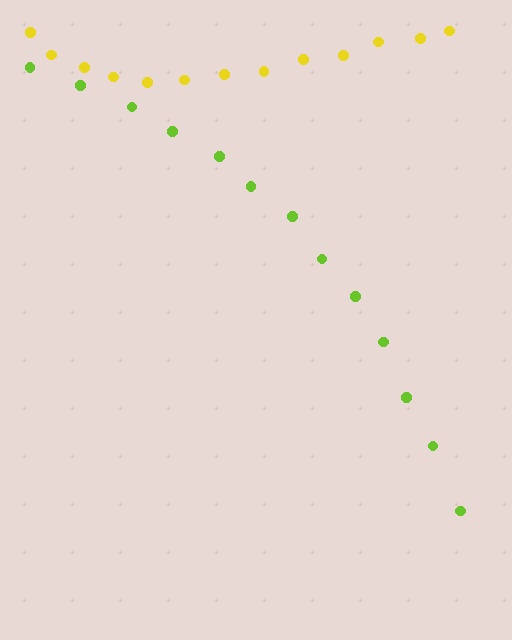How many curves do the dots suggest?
There are 2 distinct paths.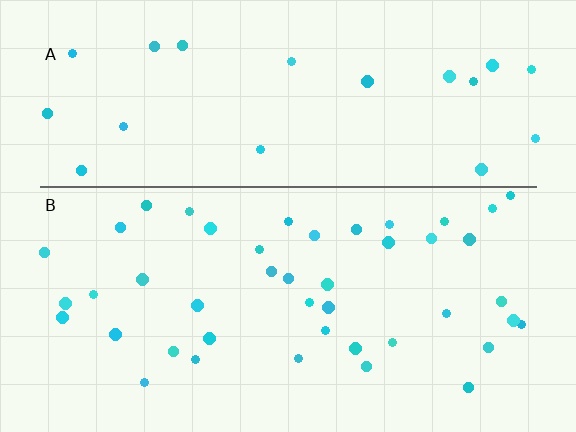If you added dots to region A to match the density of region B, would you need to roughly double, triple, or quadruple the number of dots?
Approximately double.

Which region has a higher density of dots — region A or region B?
B (the bottom).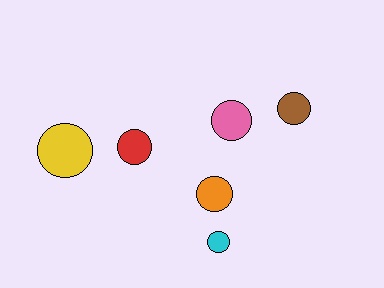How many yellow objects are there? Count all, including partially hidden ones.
There is 1 yellow object.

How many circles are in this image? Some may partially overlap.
There are 6 circles.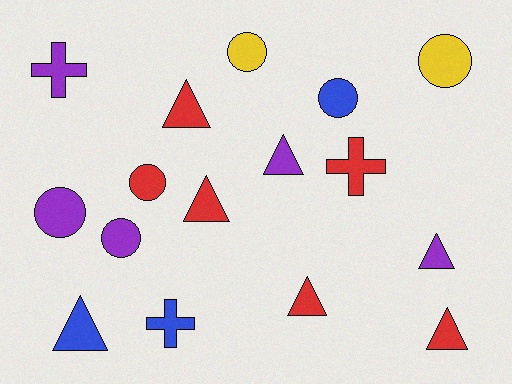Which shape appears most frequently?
Triangle, with 7 objects.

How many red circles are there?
There is 1 red circle.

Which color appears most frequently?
Red, with 6 objects.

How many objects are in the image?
There are 16 objects.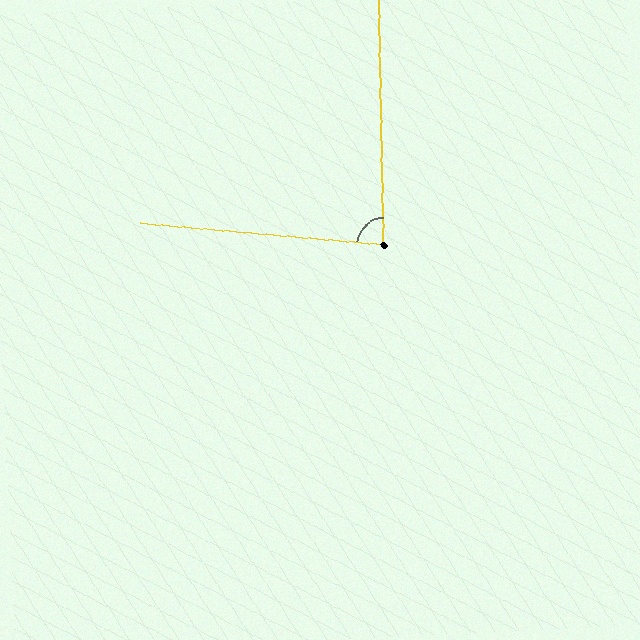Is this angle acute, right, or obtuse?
It is acute.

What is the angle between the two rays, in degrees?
Approximately 84 degrees.